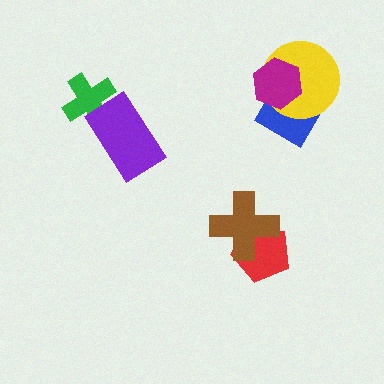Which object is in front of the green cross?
The purple rectangle is in front of the green cross.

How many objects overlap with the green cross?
1 object overlaps with the green cross.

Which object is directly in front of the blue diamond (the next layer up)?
The yellow circle is directly in front of the blue diamond.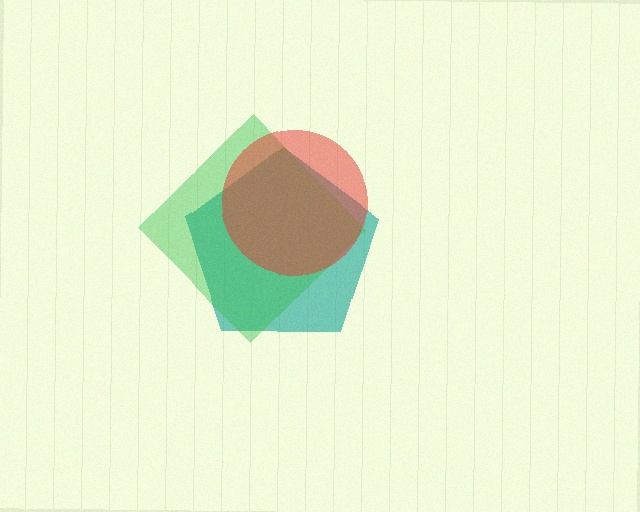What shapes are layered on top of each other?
The layered shapes are: a teal pentagon, a green diamond, a red circle.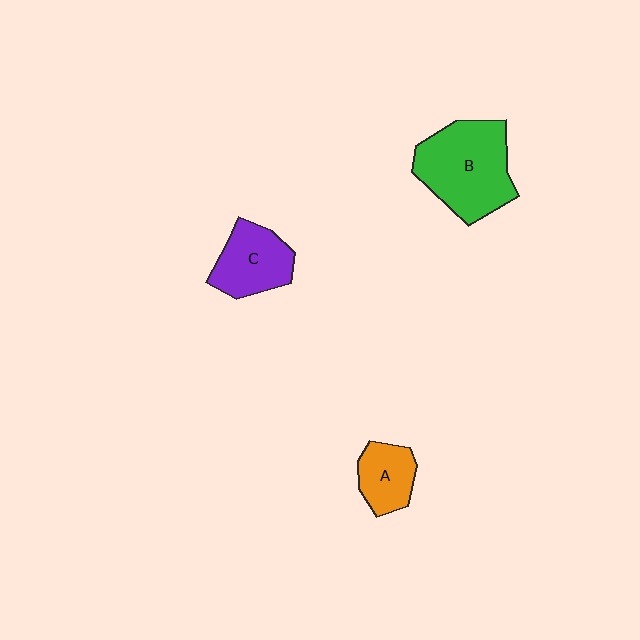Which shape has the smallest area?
Shape A (orange).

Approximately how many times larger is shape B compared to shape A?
Approximately 2.2 times.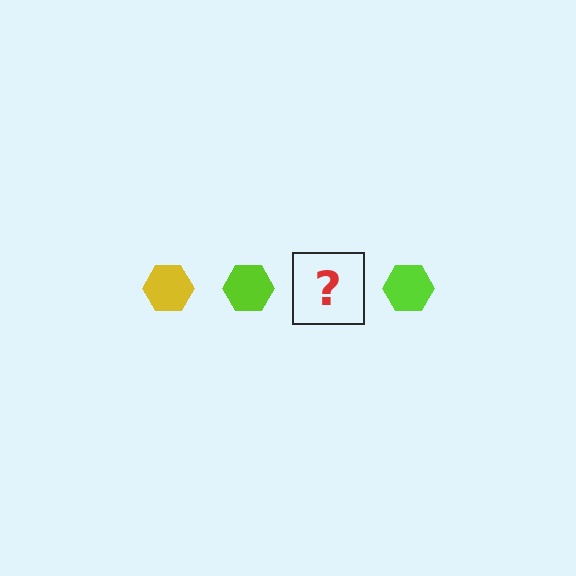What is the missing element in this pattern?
The missing element is a yellow hexagon.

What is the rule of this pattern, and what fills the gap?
The rule is that the pattern cycles through yellow, lime hexagons. The gap should be filled with a yellow hexagon.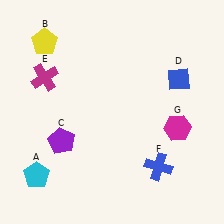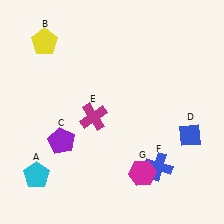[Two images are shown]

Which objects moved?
The objects that moved are: the blue diamond (D), the magenta cross (E), the magenta hexagon (G).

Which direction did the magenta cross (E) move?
The magenta cross (E) moved right.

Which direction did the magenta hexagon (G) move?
The magenta hexagon (G) moved down.